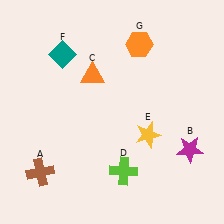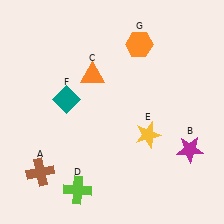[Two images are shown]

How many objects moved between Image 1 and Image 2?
2 objects moved between the two images.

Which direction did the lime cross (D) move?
The lime cross (D) moved left.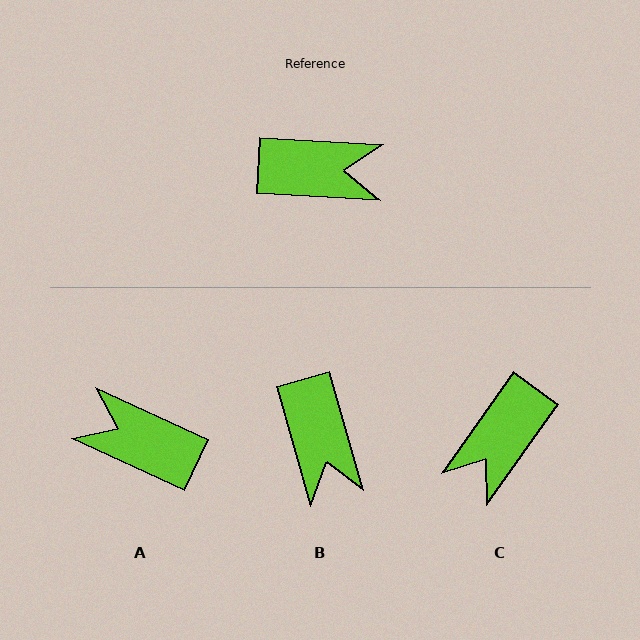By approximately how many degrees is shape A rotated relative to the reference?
Approximately 159 degrees counter-clockwise.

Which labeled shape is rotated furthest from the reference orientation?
A, about 159 degrees away.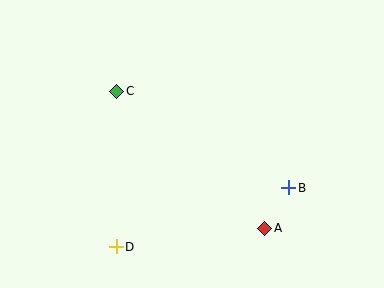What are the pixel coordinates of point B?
Point B is at (289, 188).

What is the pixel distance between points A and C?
The distance between A and C is 202 pixels.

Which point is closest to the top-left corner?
Point C is closest to the top-left corner.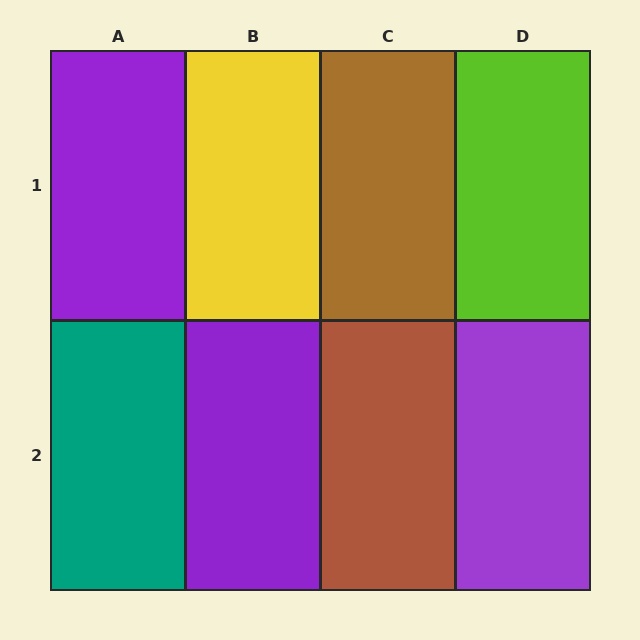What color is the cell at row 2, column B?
Purple.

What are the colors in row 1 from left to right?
Purple, yellow, brown, lime.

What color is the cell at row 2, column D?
Purple.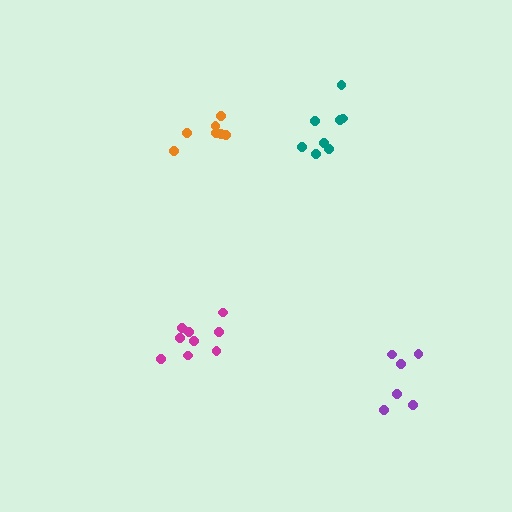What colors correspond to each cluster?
The clusters are colored: teal, magenta, purple, orange.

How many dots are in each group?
Group 1: 8 dots, Group 2: 9 dots, Group 3: 6 dots, Group 4: 7 dots (30 total).